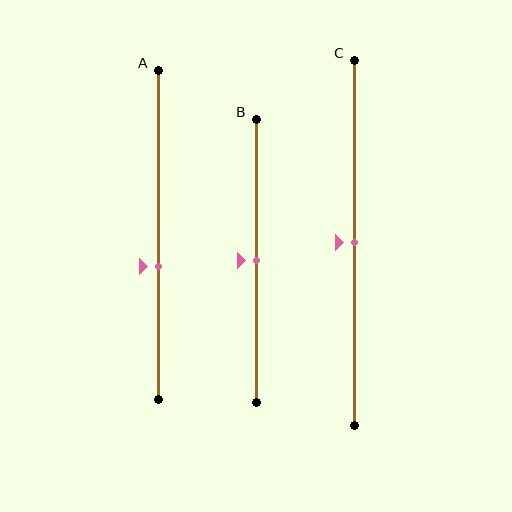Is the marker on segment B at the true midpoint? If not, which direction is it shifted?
Yes, the marker on segment B is at the true midpoint.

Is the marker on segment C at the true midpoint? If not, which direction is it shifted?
Yes, the marker on segment C is at the true midpoint.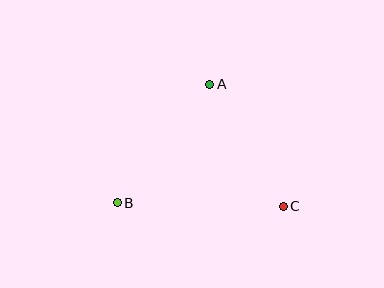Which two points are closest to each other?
Points A and C are closest to each other.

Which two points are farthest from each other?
Points B and C are farthest from each other.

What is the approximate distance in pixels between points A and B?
The distance between A and B is approximately 150 pixels.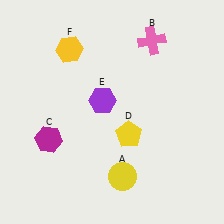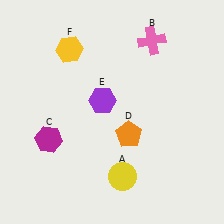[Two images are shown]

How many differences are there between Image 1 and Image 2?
There is 1 difference between the two images.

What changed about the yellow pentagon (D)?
In Image 1, D is yellow. In Image 2, it changed to orange.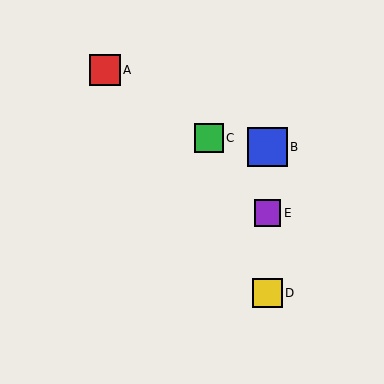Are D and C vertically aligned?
No, D is at x≈268 and C is at x≈209.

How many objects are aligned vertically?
3 objects (B, D, E) are aligned vertically.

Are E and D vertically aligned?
Yes, both are at x≈268.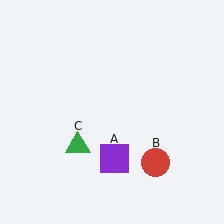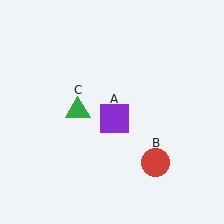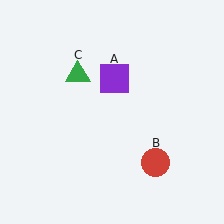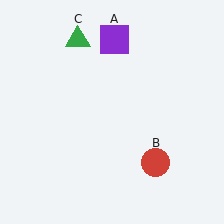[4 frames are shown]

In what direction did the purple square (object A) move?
The purple square (object A) moved up.